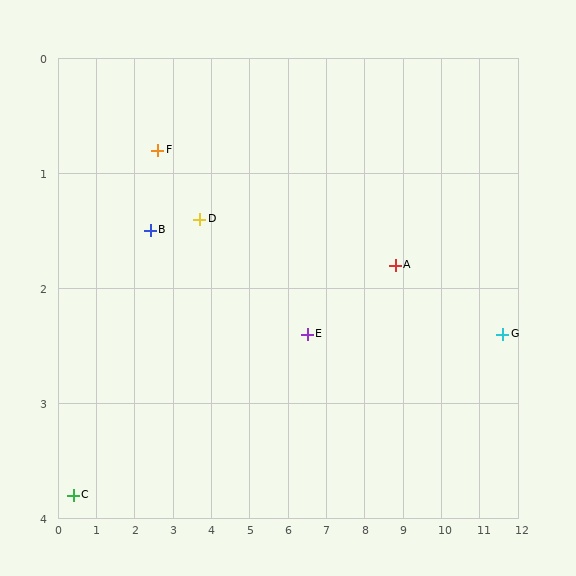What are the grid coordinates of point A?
Point A is at approximately (8.8, 1.8).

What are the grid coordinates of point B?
Point B is at approximately (2.4, 1.5).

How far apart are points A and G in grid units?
Points A and G are about 2.9 grid units apart.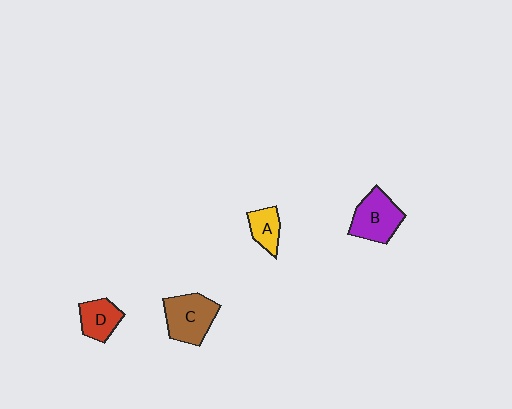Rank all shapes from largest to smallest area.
From largest to smallest: C (brown), B (purple), D (red), A (yellow).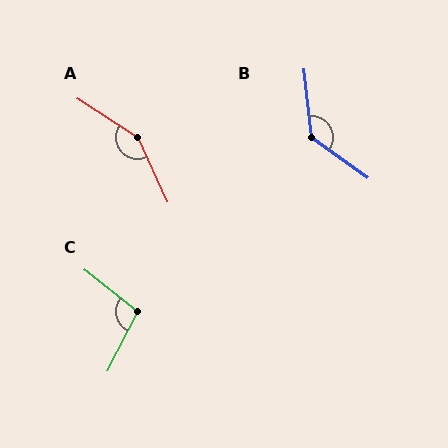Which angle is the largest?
A, at approximately 147 degrees.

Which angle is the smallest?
C, at approximately 102 degrees.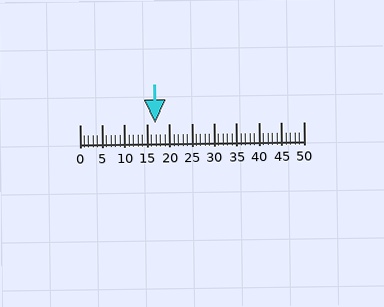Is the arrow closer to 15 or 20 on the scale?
The arrow is closer to 15.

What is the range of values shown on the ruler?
The ruler shows values from 0 to 50.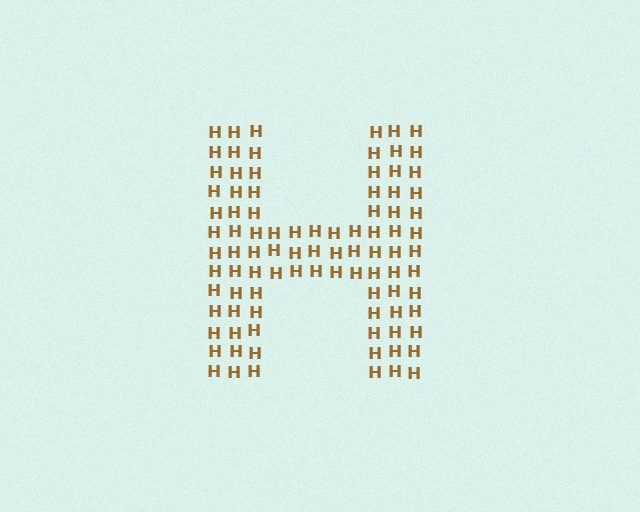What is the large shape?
The large shape is the letter H.